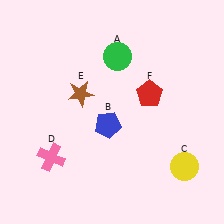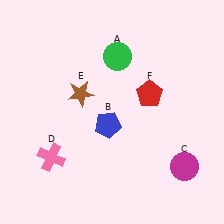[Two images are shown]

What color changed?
The circle (C) changed from yellow in Image 1 to magenta in Image 2.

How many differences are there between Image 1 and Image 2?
There is 1 difference between the two images.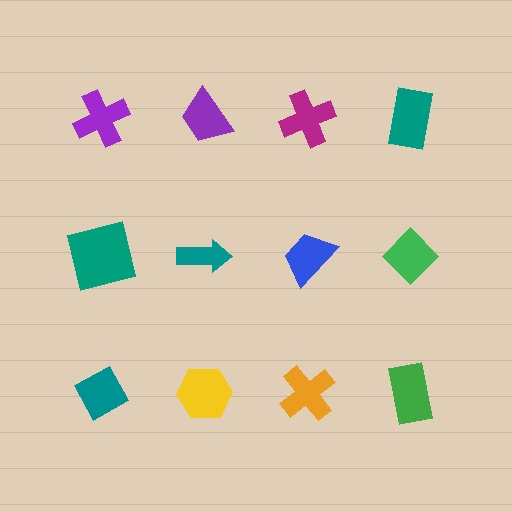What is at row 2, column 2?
A teal arrow.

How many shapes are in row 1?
4 shapes.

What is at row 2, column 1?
A teal square.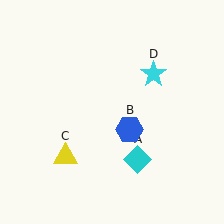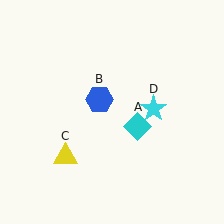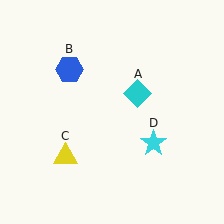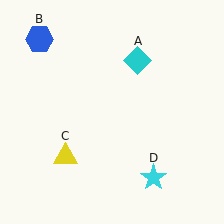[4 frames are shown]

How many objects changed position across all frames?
3 objects changed position: cyan diamond (object A), blue hexagon (object B), cyan star (object D).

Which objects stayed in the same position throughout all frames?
Yellow triangle (object C) remained stationary.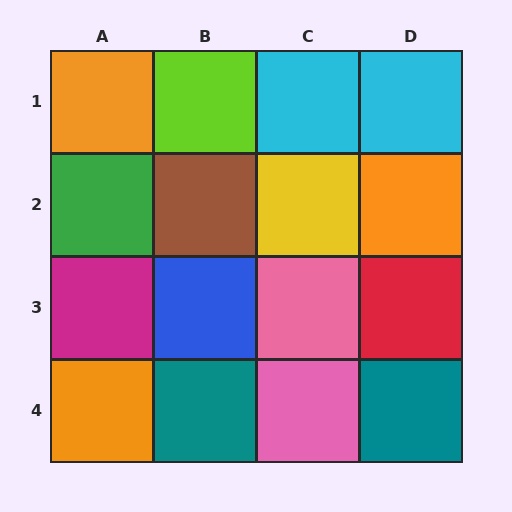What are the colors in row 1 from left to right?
Orange, lime, cyan, cyan.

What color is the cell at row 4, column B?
Teal.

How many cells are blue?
1 cell is blue.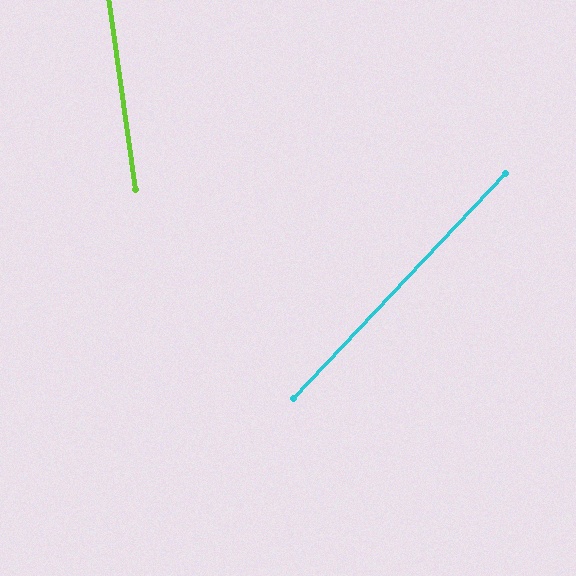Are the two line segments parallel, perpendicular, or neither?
Neither parallel nor perpendicular — they differ by about 51°.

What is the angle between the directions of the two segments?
Approximately 51 degrees.